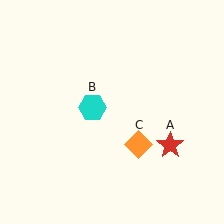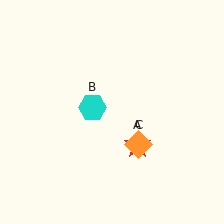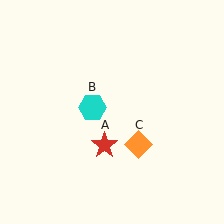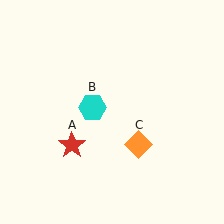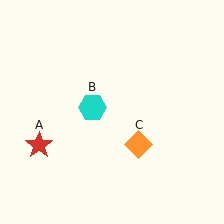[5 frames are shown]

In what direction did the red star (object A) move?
The red star (object A) moved left.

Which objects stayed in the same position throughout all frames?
Cyan hexagon (object B) and orange diamond (object C) remained stationary.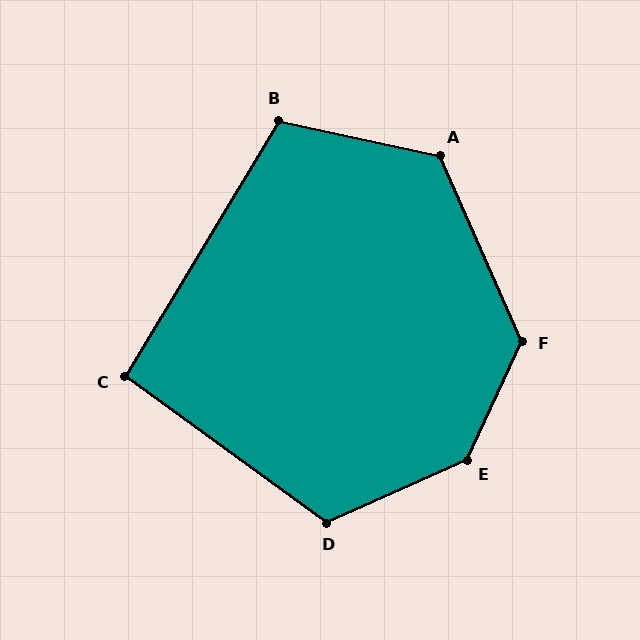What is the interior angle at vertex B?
Approximately 109 degrees (obtuse).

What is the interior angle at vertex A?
Approximately 126 degrees (obtuse).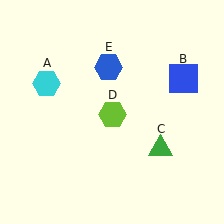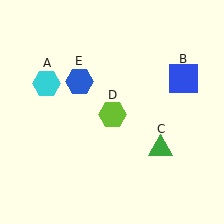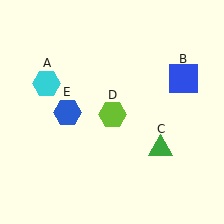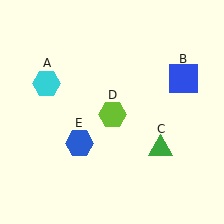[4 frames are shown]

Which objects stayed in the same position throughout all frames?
Cyan hexagon (object A) and blue square (object B) and green triangle (object C) and lime hexagon (object D) remained stationary.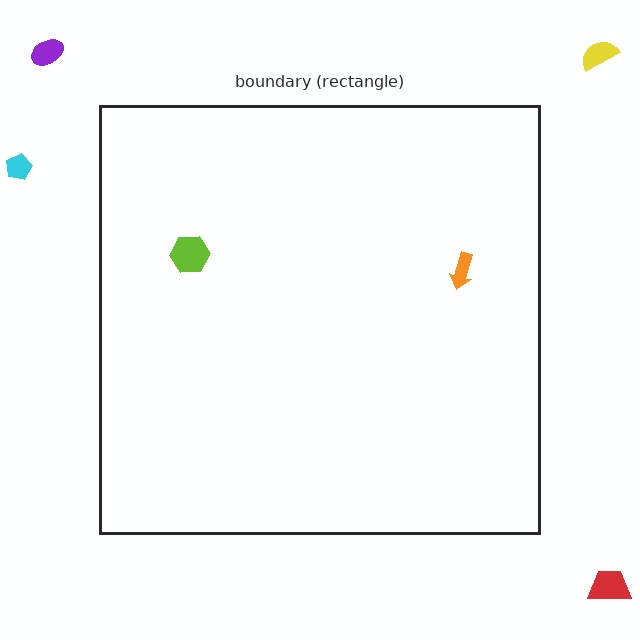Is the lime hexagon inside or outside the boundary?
Inside.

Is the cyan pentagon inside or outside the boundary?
Outside.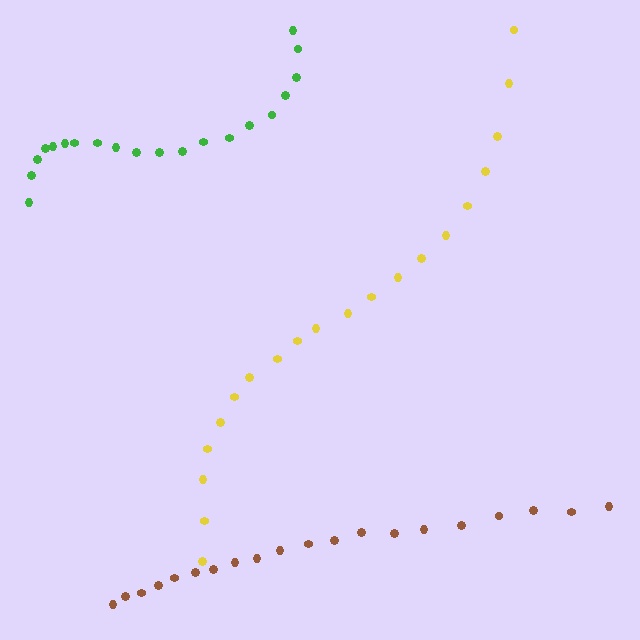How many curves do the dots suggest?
There are 3 distinct paths.